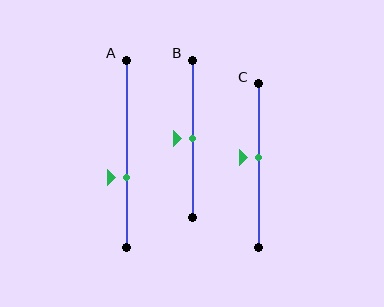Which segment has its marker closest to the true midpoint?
Segment B has its marker closest to the true midpoint.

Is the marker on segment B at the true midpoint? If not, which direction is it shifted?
Yes, the marker on segment B is at the true midpoint.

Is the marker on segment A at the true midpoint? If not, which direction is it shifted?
No, the marker on segment A is shifted downward by about 13% of the segment length.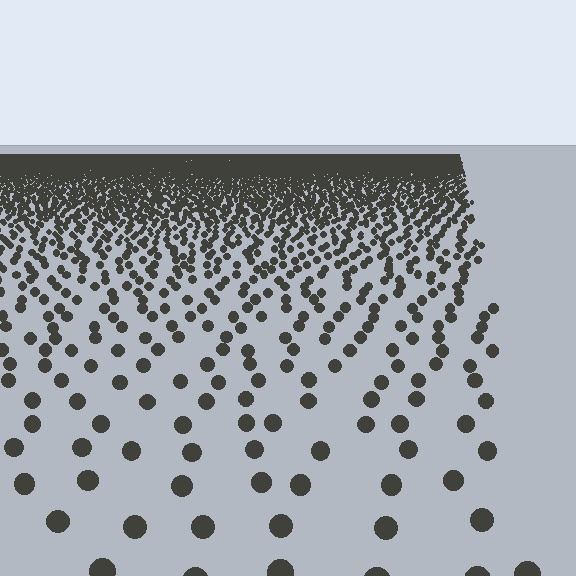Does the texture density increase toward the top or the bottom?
Density increases toward the top.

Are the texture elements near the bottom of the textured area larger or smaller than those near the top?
Larger. Near the bottom, elements are closer to the viewer and appear at a bigger on-screen size.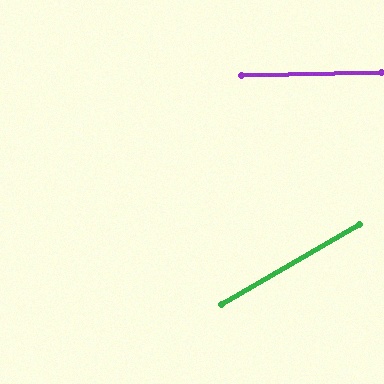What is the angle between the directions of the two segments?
Approximately 29 degrees.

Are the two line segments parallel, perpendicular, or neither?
Neither parallel nor perpendicular — they differ by about 29°.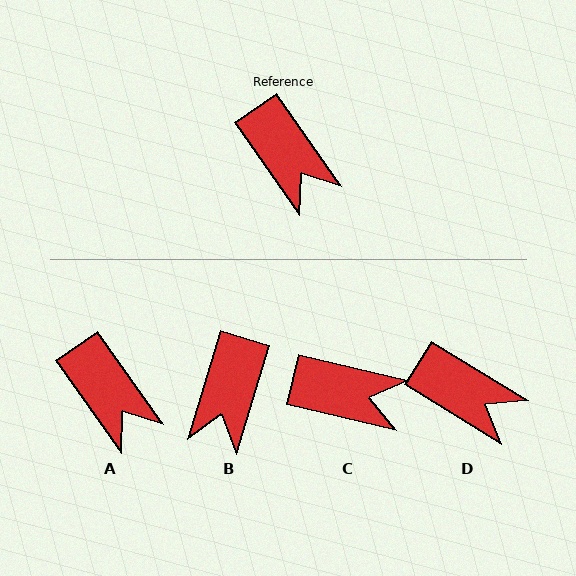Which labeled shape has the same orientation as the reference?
A.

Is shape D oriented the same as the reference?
No, it is off by about 23 degrees.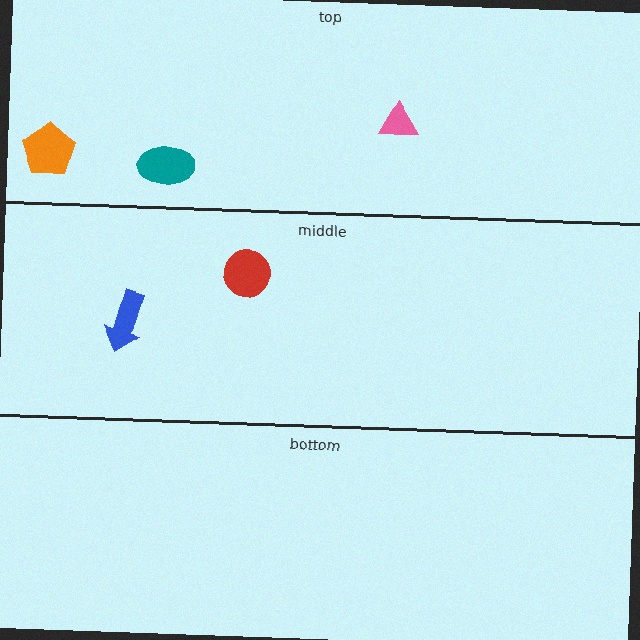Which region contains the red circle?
The middle region.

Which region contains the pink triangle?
The top region.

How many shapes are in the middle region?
2.